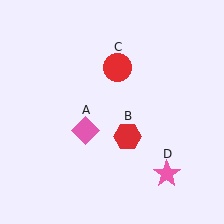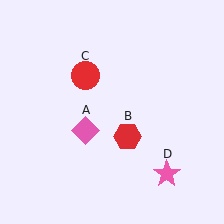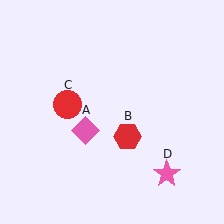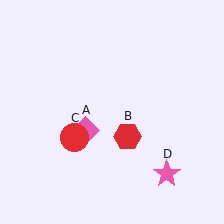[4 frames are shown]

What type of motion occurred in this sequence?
The red circle (object C) rotated counterclockwise around the center of the scene.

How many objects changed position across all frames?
1 object changed position: red circle (object C).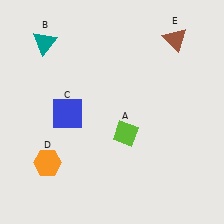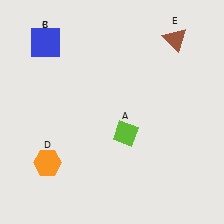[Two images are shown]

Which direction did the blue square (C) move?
The blue square (C) moved up.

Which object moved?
The blue square (C) moved up.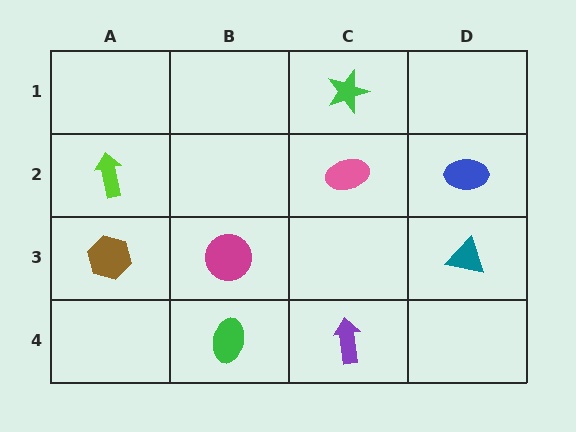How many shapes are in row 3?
3 shapes.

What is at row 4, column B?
A green ellipse.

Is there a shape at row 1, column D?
No, that cell is empty.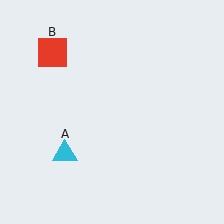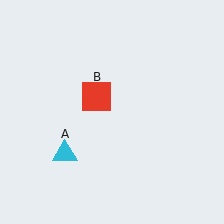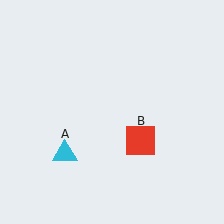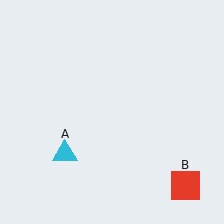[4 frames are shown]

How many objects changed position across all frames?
1 object changed position: red square (object B).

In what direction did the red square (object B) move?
The red square (object B) moved down and to the right.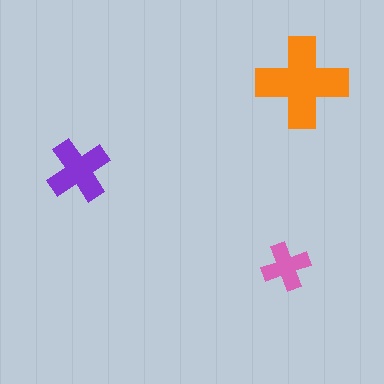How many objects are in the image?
There are 3 objects in the image.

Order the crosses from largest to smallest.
the orange one, the purple one, the pink one.